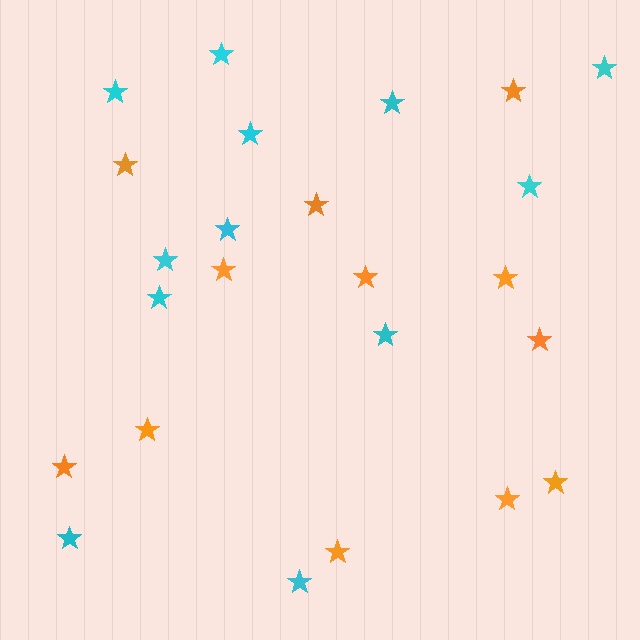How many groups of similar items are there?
There are 2 groups: one group of orange stars (12) and one group of cyan stars (12).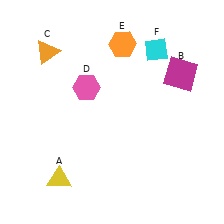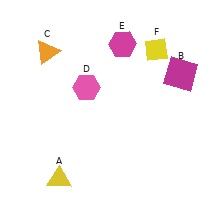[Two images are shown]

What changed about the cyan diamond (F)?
In Image 1, F is cyan. In Image 2, it changed to yellow.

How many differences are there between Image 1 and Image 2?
There are 2 differences between the two images.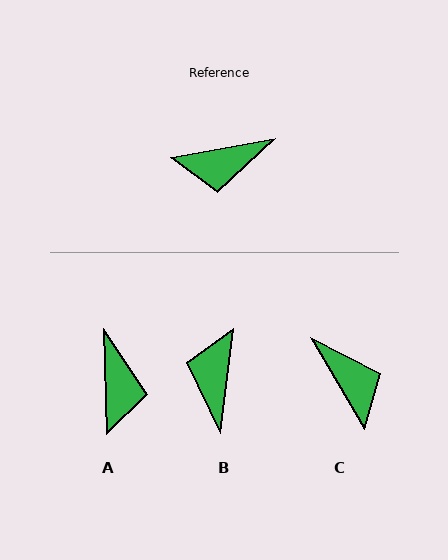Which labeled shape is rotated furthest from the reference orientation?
C, about 110 degrees away.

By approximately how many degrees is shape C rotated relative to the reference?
Approximately 110 degrees counter-clockwise.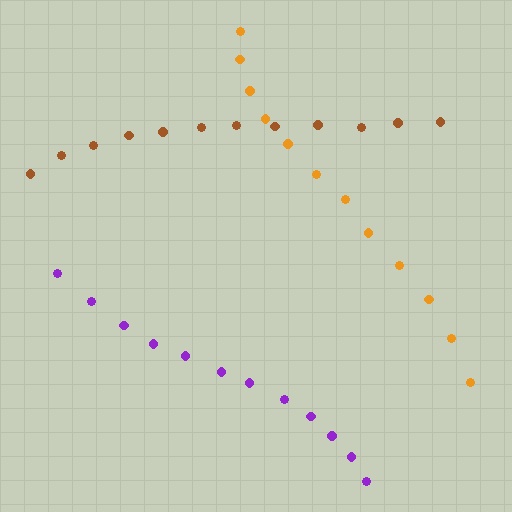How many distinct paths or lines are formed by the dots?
There are 3 distinct paths.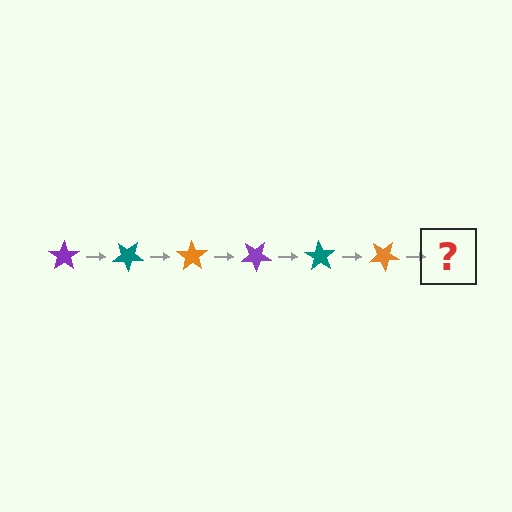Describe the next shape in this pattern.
It should be a purple star, rotated 210 degrees from the start.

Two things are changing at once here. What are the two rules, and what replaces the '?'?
The two rules are that it rotates 35 degrees each step and the color cycles through purple, teal, and orange. The '?' should be a purple star, rotated 210 degrees from the start.